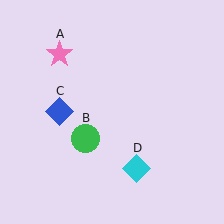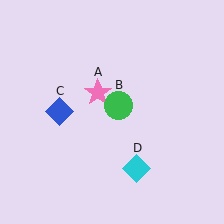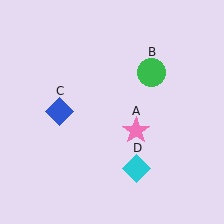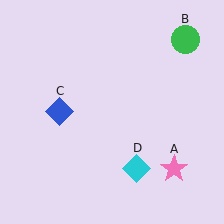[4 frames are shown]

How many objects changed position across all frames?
2 objects changed position: pink star (object A), green circle (object B).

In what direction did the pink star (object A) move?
The pink star (object A) moved down and to the right.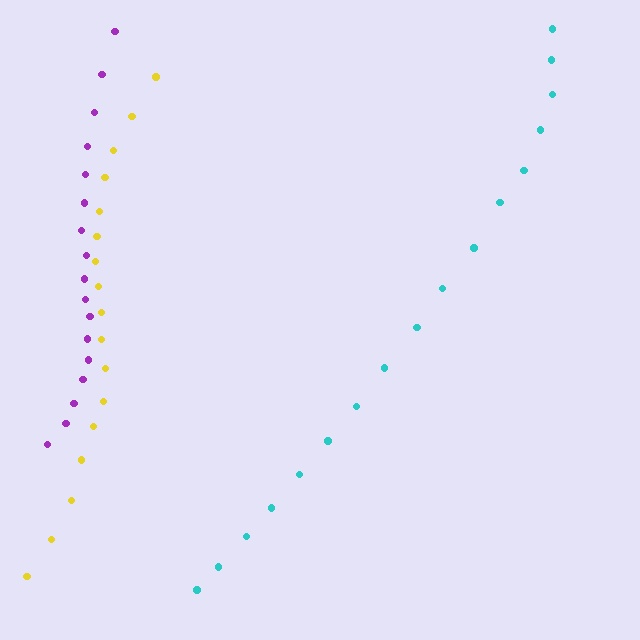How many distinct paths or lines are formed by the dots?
There are 3 distinct paths.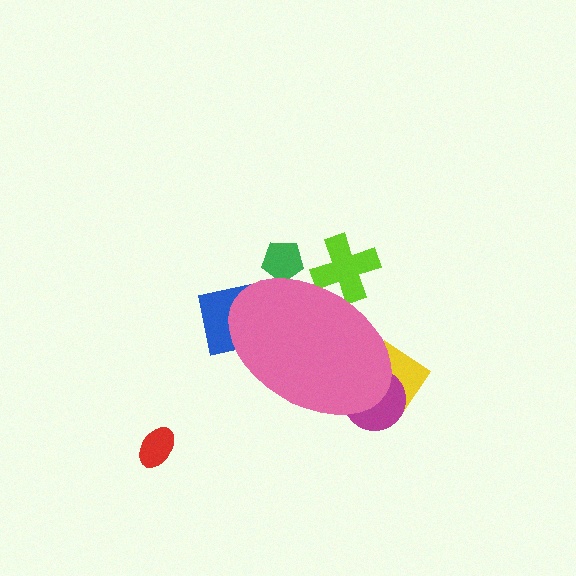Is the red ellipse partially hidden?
No, the red ellipse is fully visible.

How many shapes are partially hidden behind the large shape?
5 shapes are partially hidden.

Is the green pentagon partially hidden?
Yes, the green pentagon is partially hidden behind the pink ellipse.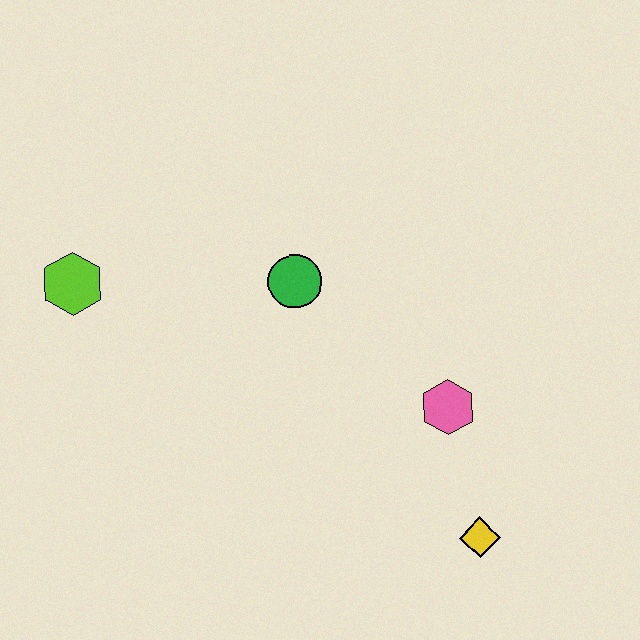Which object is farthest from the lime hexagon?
The yellow diamond is farthest from the lime hexagon.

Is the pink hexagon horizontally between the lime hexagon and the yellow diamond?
Yes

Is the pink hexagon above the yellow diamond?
Yes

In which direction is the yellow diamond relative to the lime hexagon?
The yellow diamond is to the right of the lime hexagon.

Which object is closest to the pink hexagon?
The yellow diamond is closest to the pink hexagon.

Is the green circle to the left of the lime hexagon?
No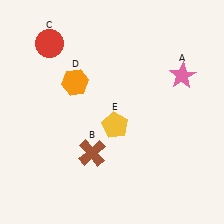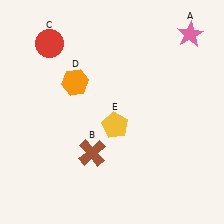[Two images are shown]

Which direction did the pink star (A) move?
The pink star (A) moved up.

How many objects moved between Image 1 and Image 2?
1 object moved between the two images.